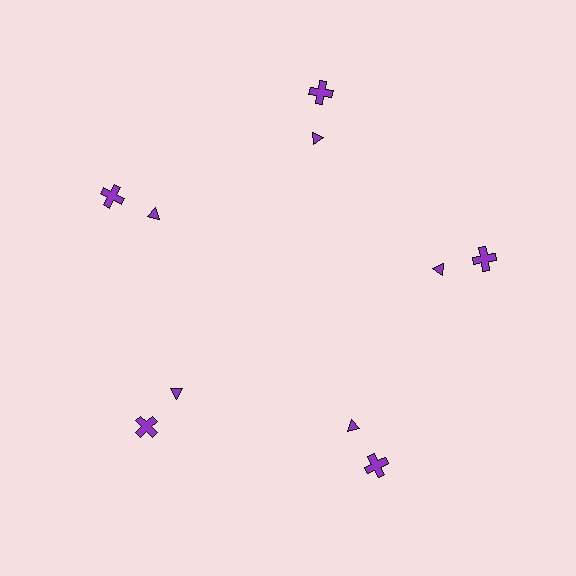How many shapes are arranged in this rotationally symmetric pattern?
There are 10 shapes, arranged in 5 groups of 2.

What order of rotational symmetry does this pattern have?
This pattern has 5-fold rotational symmetry.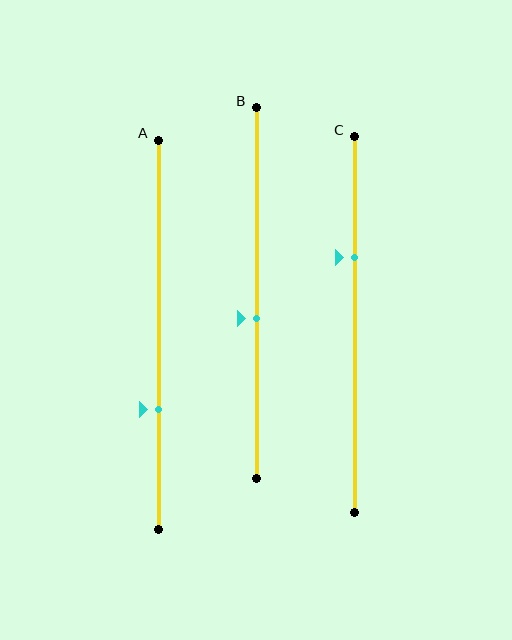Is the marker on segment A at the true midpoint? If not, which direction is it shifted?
No, the marker on segment A is shifted downward by about 19% of the segment length.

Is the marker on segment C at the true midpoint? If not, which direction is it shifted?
No, the marker on segment C is shifted upward by about 18% of the segment length.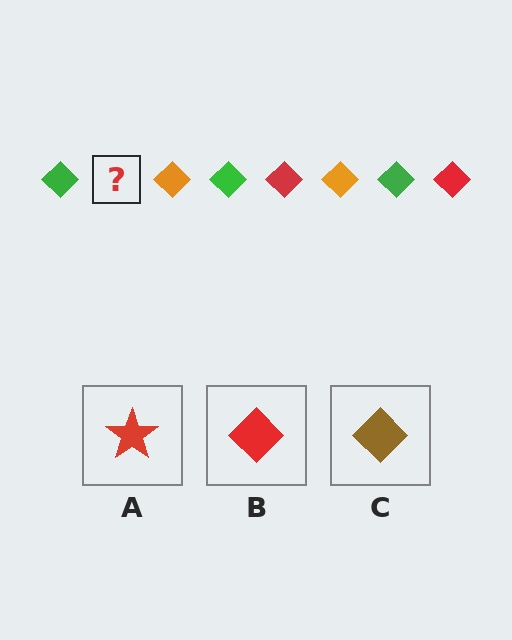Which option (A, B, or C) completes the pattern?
B.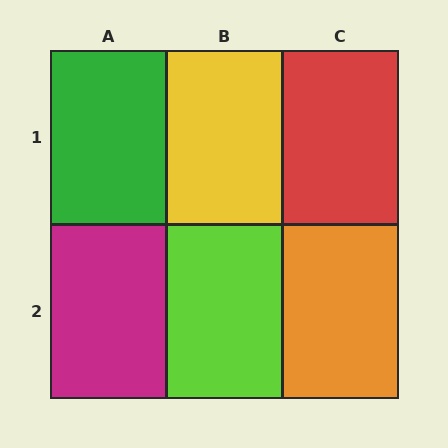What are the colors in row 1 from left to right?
Green, yellow, red.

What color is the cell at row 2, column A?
Magenta.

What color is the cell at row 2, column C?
Orange.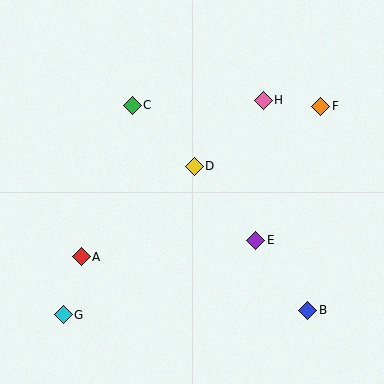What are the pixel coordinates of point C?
Point C is at (132, 105).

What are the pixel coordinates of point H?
Point H is at (263, 100).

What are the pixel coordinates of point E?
Point E is at (256, 240).